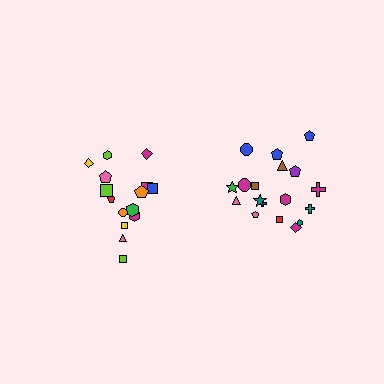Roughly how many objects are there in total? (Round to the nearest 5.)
Roughly 35 objects in total.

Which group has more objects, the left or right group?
The right group.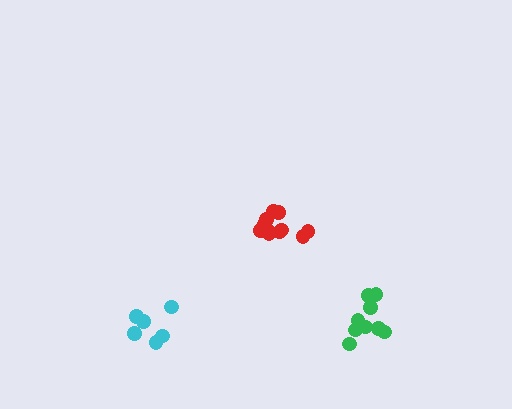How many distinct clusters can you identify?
There are 3 distinct clusters.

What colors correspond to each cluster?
The clusters are colored: red, cyan, green.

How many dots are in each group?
Group 1: 11 dots, Group 2: 6 dots, Group 3: 9 dots (26 total).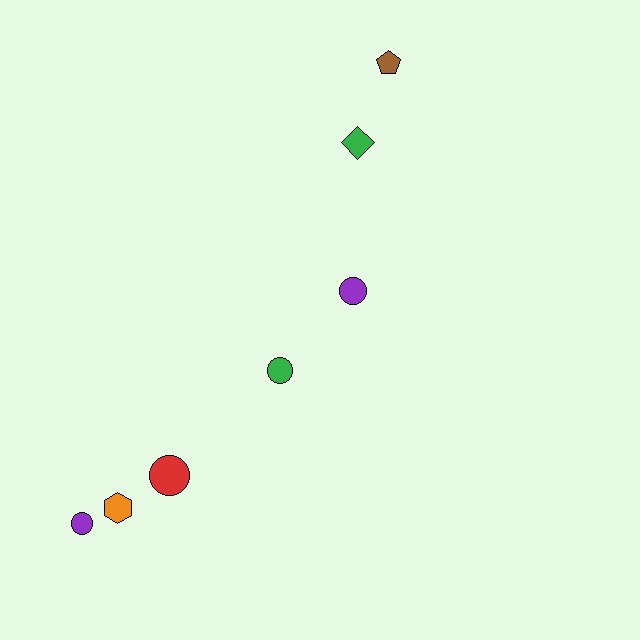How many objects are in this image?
There are 7 objects.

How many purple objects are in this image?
There are 2 purple objects.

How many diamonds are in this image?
There is 1 diamond.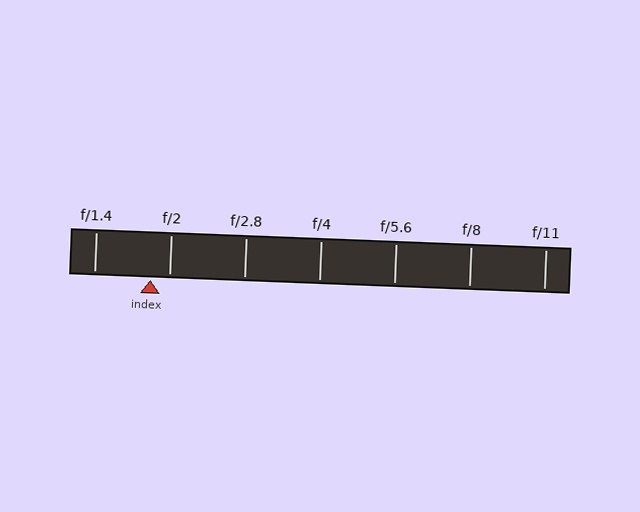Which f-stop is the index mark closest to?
The index mark is closest to f/2.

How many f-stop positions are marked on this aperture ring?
There are 7 f-stop positions marked.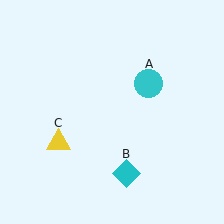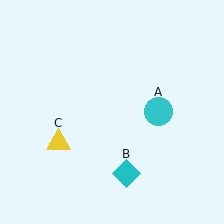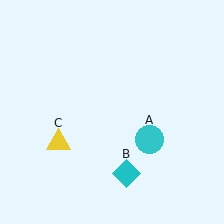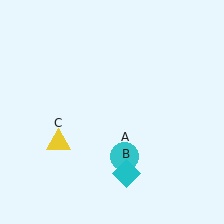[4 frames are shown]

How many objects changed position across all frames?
1 object changed position: cyan circle (object A).